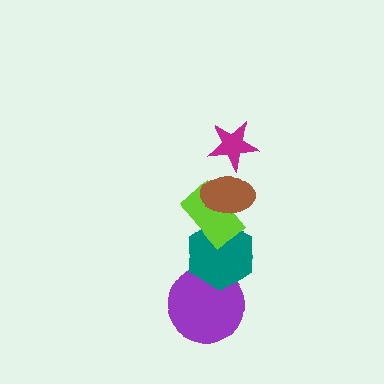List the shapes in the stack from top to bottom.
From top to bottom: the magenta star, the brown ellipse, the lime rectangle, the teal hexagon, the purple circle.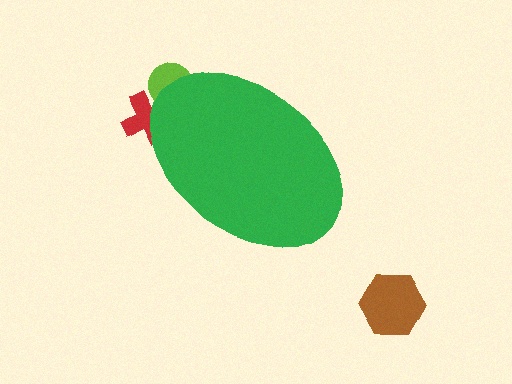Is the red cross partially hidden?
Yes, the red cross is partially hidden behind the green ellipse.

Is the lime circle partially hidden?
Yes, the lime circle is partially hidden behind the green ellipse.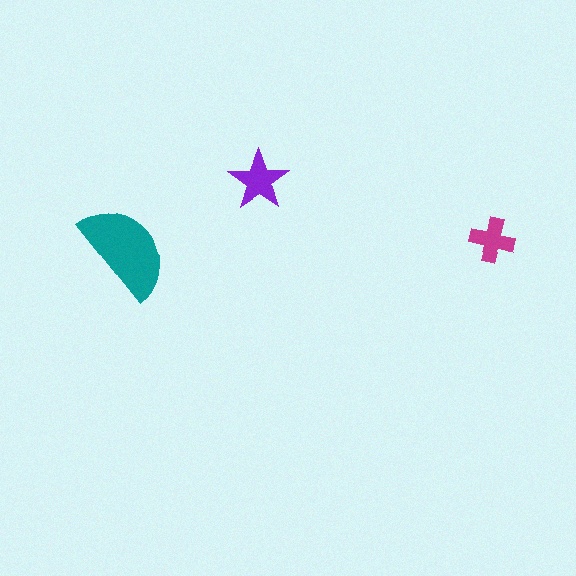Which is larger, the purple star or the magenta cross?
The purple star.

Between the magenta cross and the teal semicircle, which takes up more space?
The teal semicircle.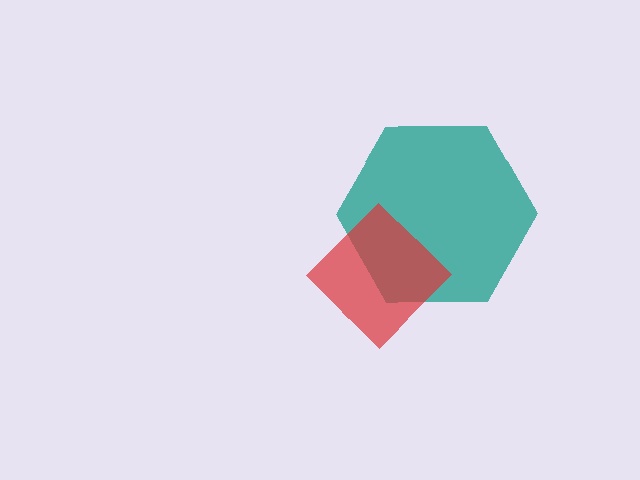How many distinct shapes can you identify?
There are 2 distinct shapes: a teal hexagon, a red diamond.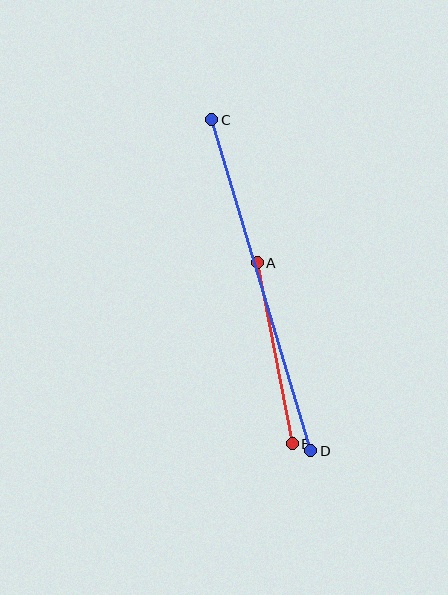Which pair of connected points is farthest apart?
Points C and D are farthest apart.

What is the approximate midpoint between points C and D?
The midpoint is at approximately (261, 285) pixels.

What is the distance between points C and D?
The distance is approximately 346 pixels.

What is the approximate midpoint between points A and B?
The midpoint is at approximately (275, 353) pixels.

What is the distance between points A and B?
The distance is approximately 184 pixels.